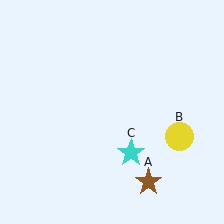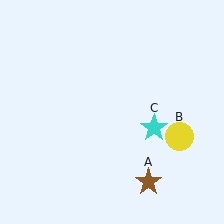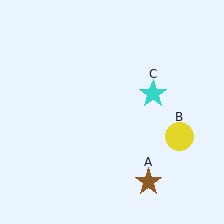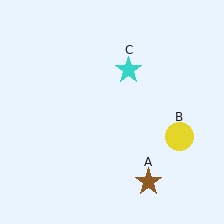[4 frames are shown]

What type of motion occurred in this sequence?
The cyan star (object C) rotated counterclockwise around the center of the scene.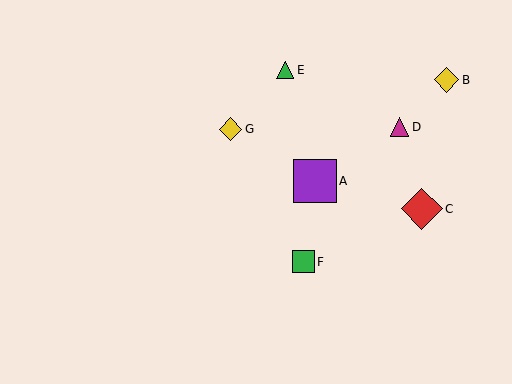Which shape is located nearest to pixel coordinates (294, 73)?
The green triangle (labeled E) at (285, 70) is nearest to that location.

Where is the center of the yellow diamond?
The center of the yellow diamond is at (231, 129).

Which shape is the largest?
The purple square (labeled A) is the largest.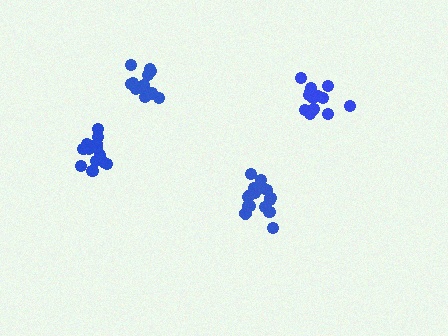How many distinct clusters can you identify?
There are 4 distinct clusters.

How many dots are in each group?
Group 1: 12 dots, Group 2: 14 dots, Group 3: 16 dots, Group 4: 13 dots (55 total).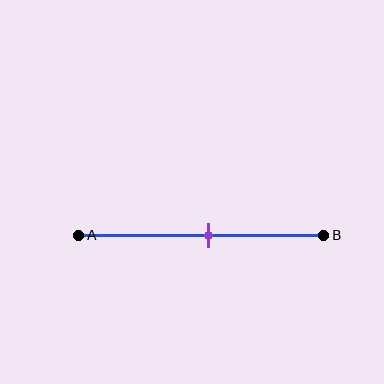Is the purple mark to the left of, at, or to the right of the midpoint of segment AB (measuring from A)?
The purple mark is to the right of the midpoint of segment AB.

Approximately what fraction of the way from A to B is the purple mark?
The purple mark is approximately 55% of the way from A to B.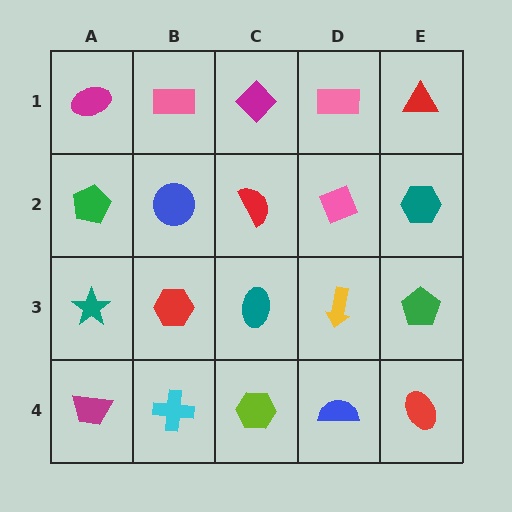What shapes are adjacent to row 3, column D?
A pink diamond (row 2, column D), a blue semicircle (row 4, column D), a teal ellipse (row 3, column C), a green pentagon (row 3, column E).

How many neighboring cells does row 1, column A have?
2.